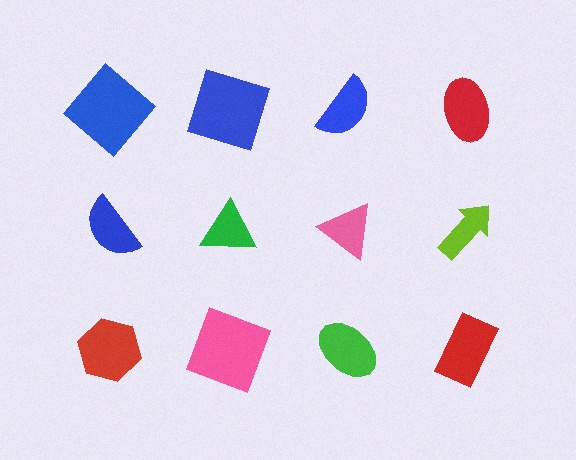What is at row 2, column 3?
A pink triangle.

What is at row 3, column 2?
A pink square.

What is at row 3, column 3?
A green ellipse.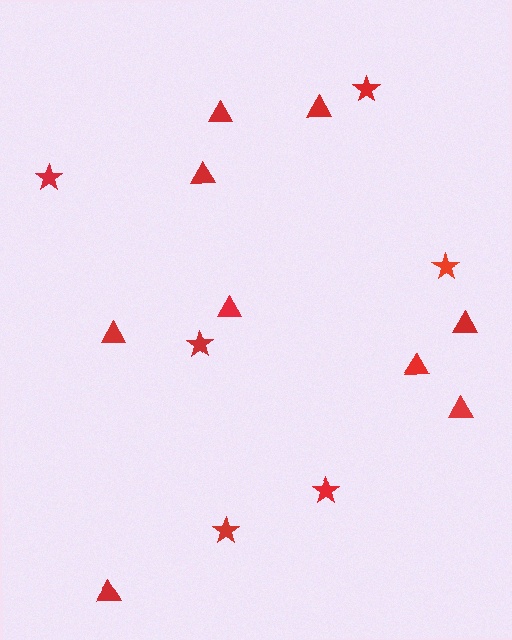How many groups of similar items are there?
There are 2 groups: one group of stars (6) and one group of triangles (9).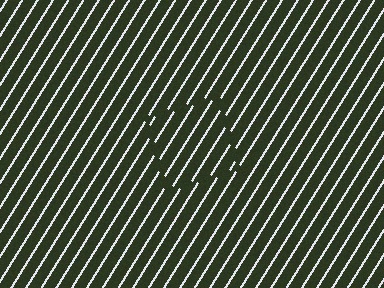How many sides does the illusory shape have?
4 sides — the line-ends trace a square.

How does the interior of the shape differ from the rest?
The interior of the shape contains the same grating, shifted by half a period — the contour is defined by the phase discontinuity where line-ends from the inner and outer gratings abut.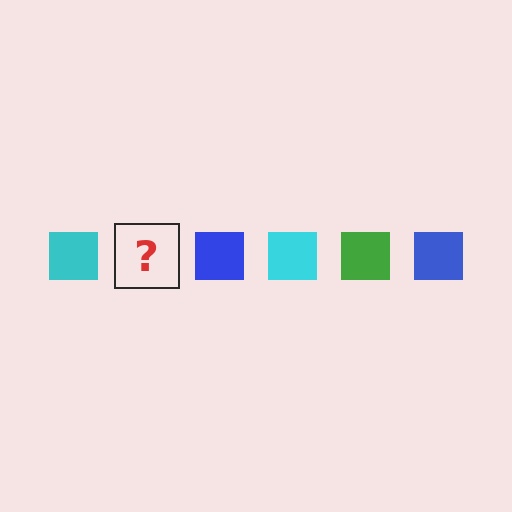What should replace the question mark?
The question mark should be replaced with a green square.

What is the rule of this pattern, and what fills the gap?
The rule is that the pattern cycles through cyan, green, blue squares. The gap should be filled with a green square.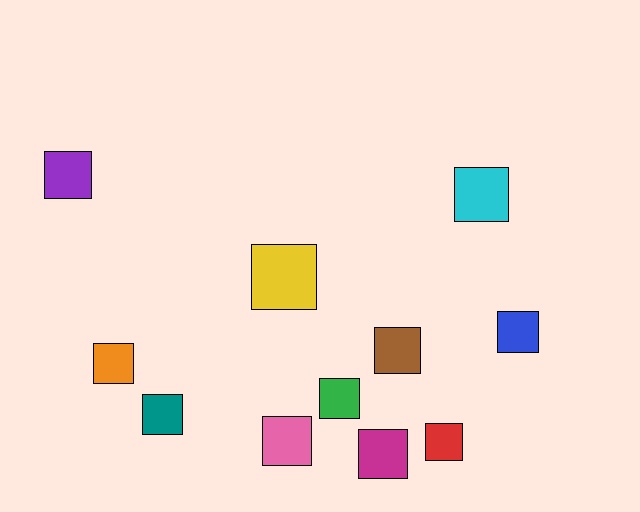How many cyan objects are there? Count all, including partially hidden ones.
There is 1 cyan object.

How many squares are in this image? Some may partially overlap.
There are 11 squares.